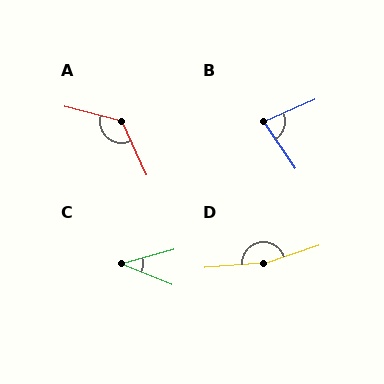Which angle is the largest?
D, at approximately 166 degrees.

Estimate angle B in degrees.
Approximately 80 degrees.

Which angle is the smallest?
C, at approximately 38 degrees.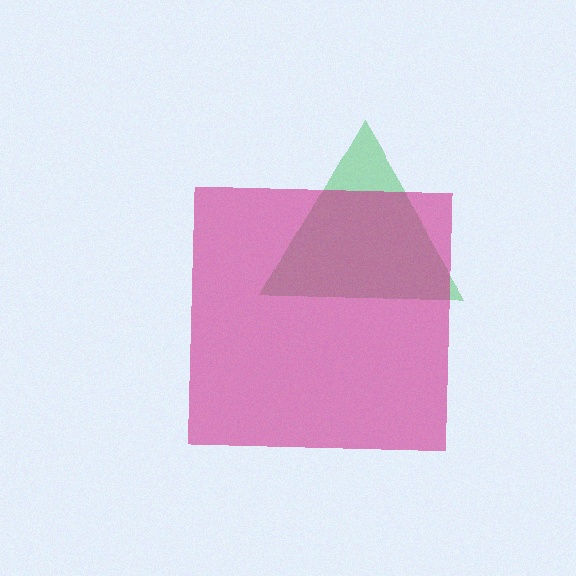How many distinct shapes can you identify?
There are 2 distinct shapes: a green triangle, a magenta square.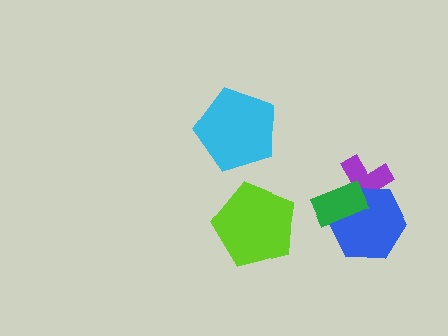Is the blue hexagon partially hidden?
Yes, it is partially covered by another shape.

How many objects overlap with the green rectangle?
2 objects overlap with the green rectangle.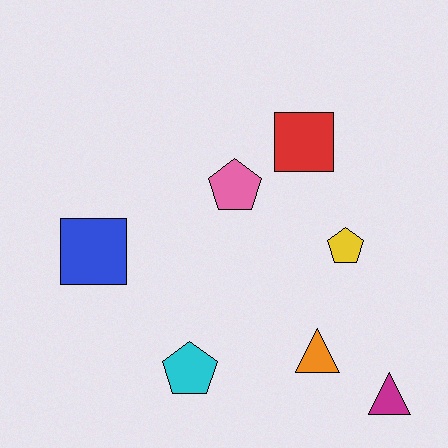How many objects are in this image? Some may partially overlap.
There are 7 objects.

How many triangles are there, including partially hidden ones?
There are 2 triangles.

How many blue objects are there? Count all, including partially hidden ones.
There is 1 blue object.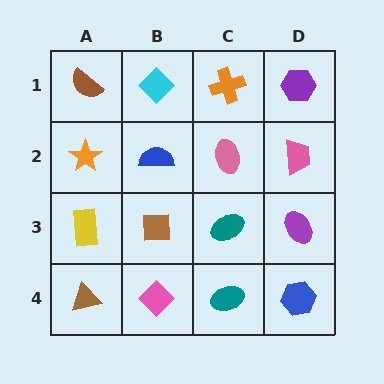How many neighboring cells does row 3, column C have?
4.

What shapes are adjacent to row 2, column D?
A purple hexagon (row 1, column D), a purple ellipse (row 3, column D), a pink ellipse (row 2, column C).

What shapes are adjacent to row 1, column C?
A pink ellipse (row 2, column C), a cyan diamond (row 1, column B), a purple hexagon (row 1, column D).